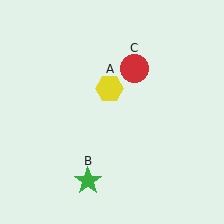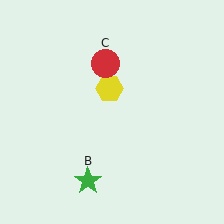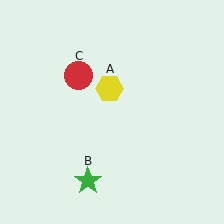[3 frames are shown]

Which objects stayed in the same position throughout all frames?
Yellow hexagon (object A) and green star (object B) remained stationary.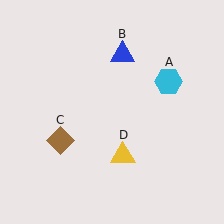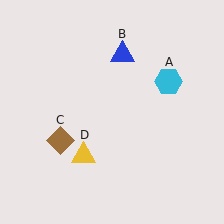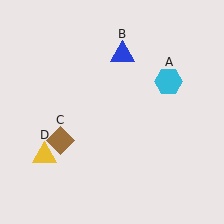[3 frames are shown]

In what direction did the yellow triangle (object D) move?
The yellow triangle (object D) moved left.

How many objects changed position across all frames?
1 object changed position: yellow triangle (object D).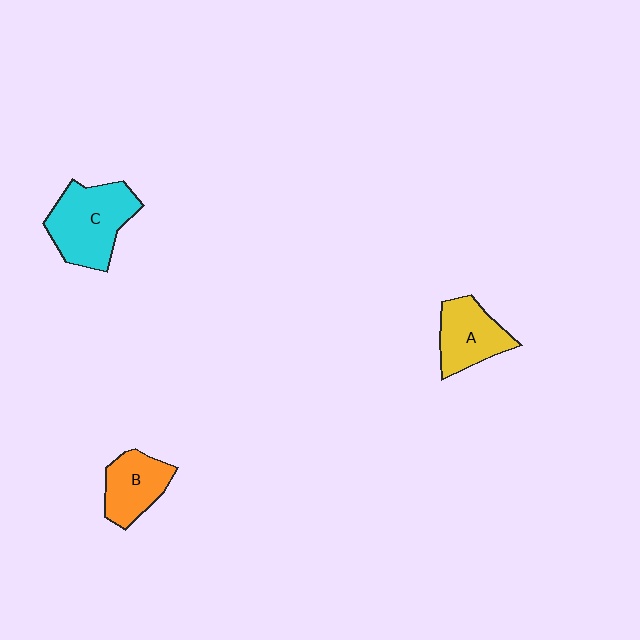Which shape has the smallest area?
Shape B (orange).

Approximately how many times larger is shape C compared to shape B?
Approximately 1.6 times.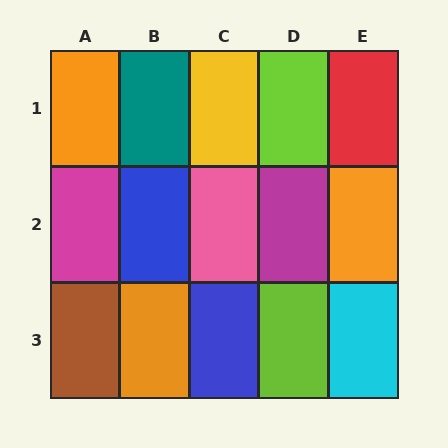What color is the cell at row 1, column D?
Lime.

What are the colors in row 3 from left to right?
Brown, orange, blue, lime, cyan.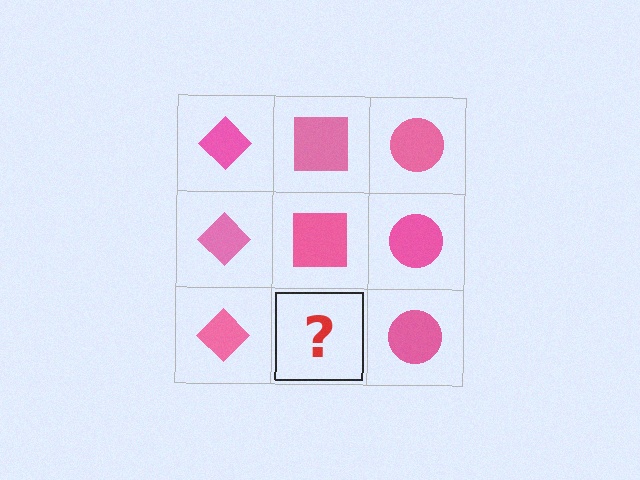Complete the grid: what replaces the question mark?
The question mark should be replaced with a pink square.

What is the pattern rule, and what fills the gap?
The rule is that each column has a consistent shape. The gap should be filled with a pink square.